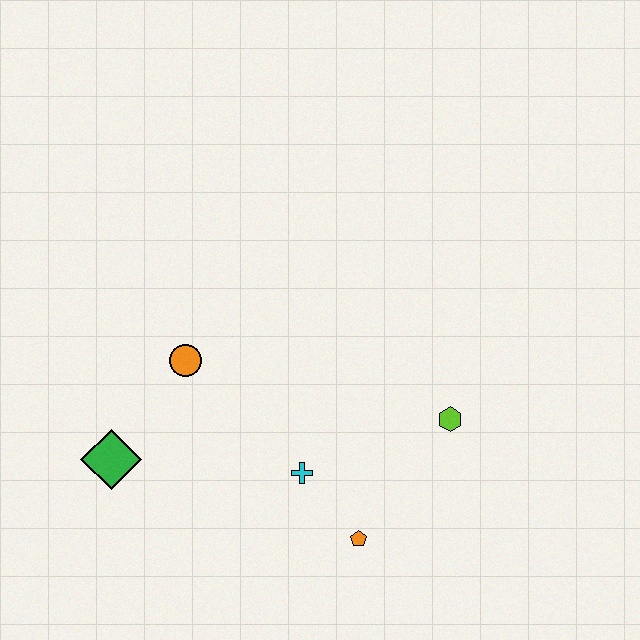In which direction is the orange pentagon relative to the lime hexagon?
The orange pentagon is below the lime hexagon.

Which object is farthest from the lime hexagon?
The green diamond is farthest from the lime hexagon.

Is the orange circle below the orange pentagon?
No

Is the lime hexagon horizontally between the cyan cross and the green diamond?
No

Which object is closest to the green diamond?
The orange circle is closest to the green diamond.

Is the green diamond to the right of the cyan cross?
No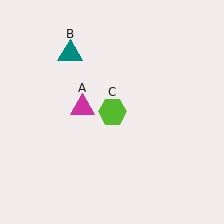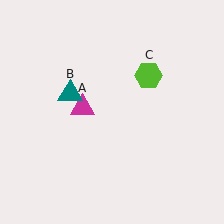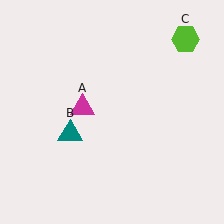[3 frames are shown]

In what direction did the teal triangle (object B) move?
The teal triangle (object B) moved down.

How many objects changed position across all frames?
2 objects changed position: teal triangle (object B), lime hexagon (object C).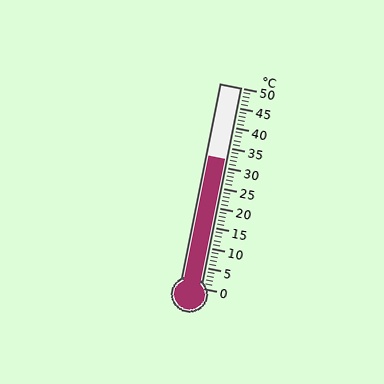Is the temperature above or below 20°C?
The temperature is above 20°C.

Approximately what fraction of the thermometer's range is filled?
The thermometer is filled to approximately 65% of its range.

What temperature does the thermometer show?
The thermometer shows approximately 32°C.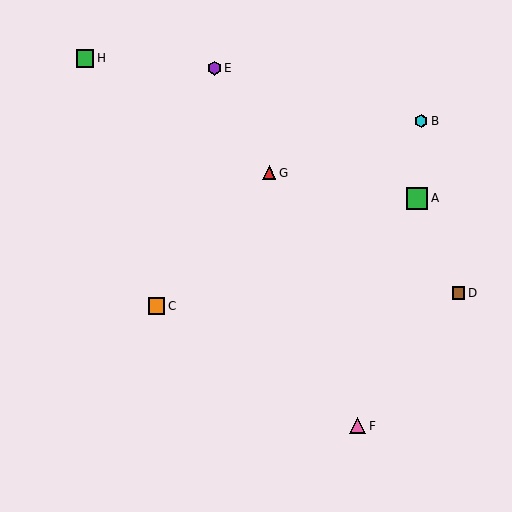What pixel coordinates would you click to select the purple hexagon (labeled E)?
Click at (214, 68) to select the purple hexagon E.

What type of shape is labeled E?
Shape E is a purple hexagon.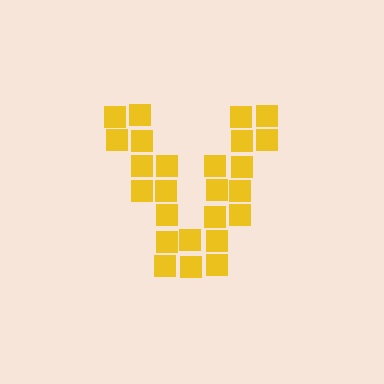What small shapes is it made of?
It is made of small squares.